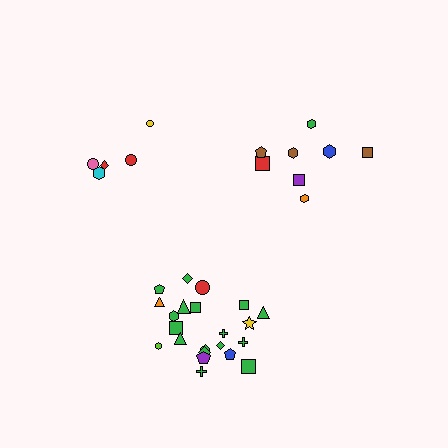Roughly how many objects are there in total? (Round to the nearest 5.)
Roughly 35 objects in total.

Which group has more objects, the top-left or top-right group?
The top-right group.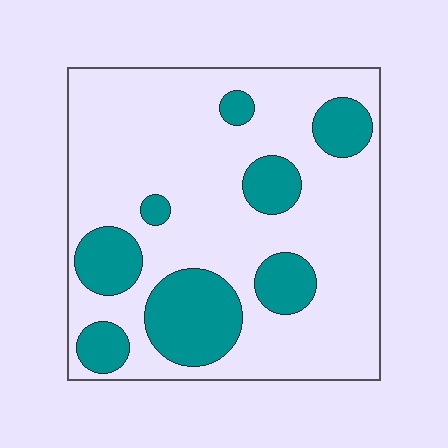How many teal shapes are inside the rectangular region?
8.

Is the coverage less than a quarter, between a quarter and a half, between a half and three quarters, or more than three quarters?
Less than a quarter.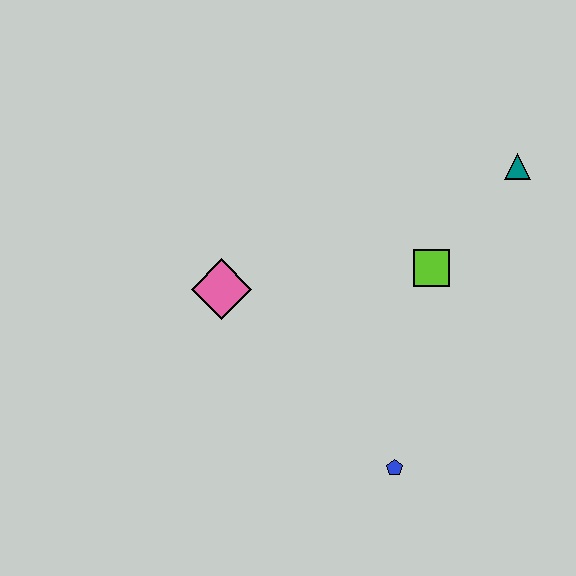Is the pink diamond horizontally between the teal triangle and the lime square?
No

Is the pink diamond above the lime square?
No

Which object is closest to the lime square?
The teal triangle is closest to the lime square.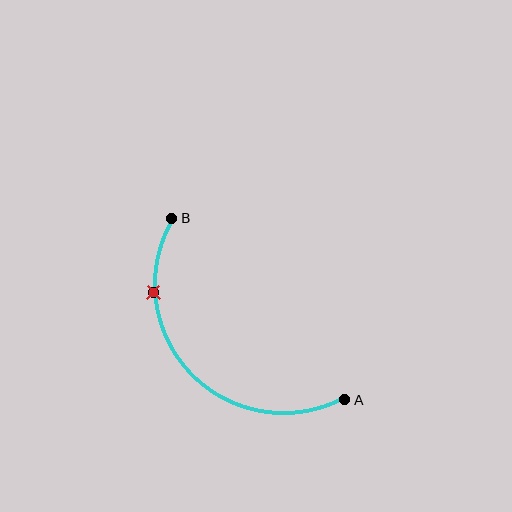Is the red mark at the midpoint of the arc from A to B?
No. The red mark lies on the arc but is closer to endpoint B. The arc midpoint would be at the point on the curve equidistant along the arc from both A and B.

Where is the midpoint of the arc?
The arc midpoint is the point on the curve farthest from the straight line joining A and B. It sits below and to the left of that line.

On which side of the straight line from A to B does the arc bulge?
The arc bulges below and to the left of the straight line connecting A and B.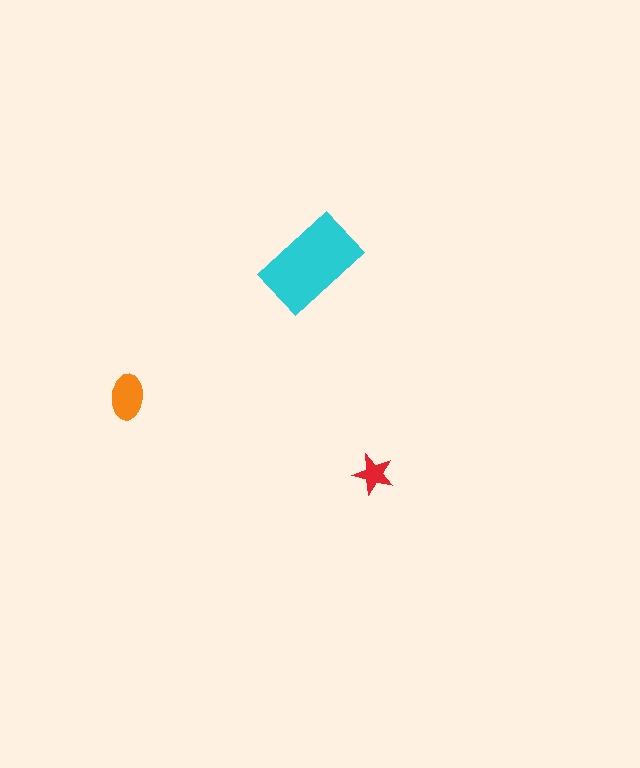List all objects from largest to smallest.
The cyan rectangle, the orange ellipse, the red star.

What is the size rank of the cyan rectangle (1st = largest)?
1st.